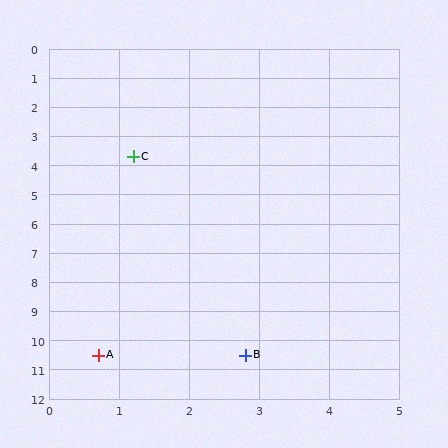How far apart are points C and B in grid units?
Points C and B are about 7.0 grid units apart.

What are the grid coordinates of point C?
Point C is at approximately (1.2, 3.7).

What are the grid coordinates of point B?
Point B is at approximately (2.8, 10.5).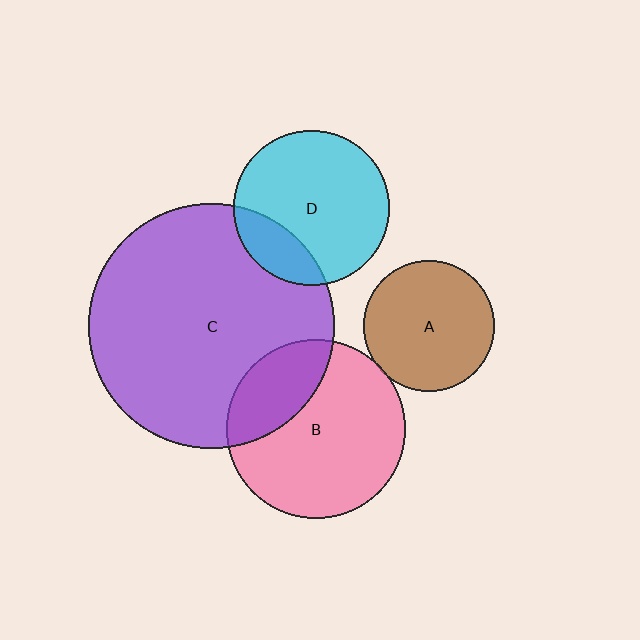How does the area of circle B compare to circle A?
Approximately 1.9 times.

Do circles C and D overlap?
Yes.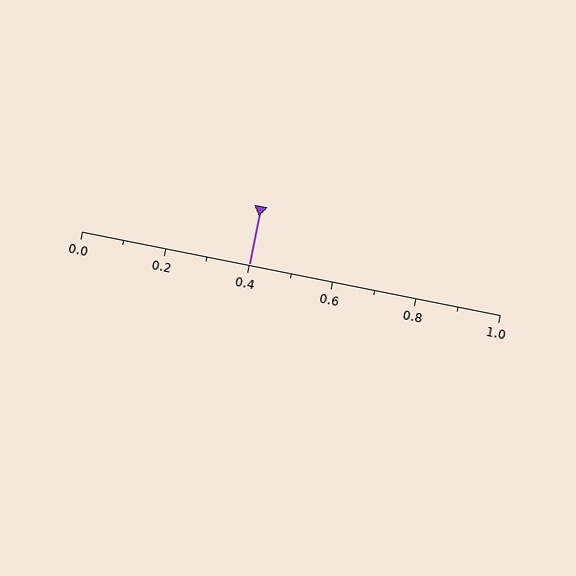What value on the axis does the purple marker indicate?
The marker indicates approximately 0.4.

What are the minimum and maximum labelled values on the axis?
The axis runs from 0.0 to 1.0.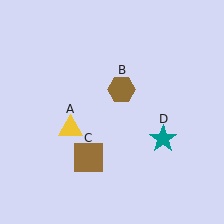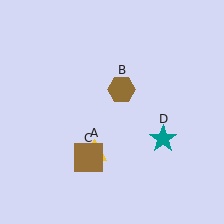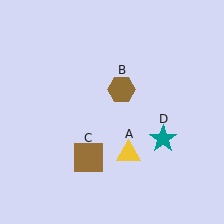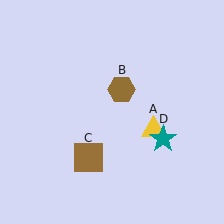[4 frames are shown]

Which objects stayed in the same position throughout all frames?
Brown hexagon (object B) and brown square (object C) and teal star (object D) remained stationary.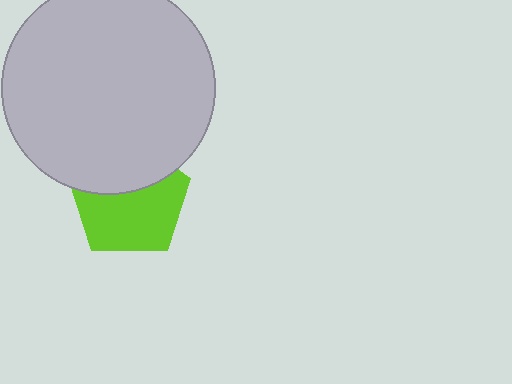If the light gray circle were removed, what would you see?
You would see the complete lime pentagon.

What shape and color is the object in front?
The object in front is a light gray circle.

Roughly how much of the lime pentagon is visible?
About half of it is visible (roughly 62%).